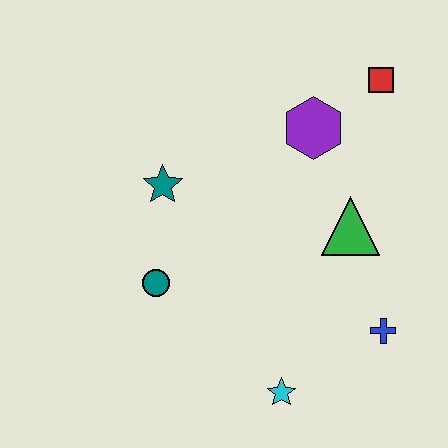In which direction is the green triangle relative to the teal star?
The green triangle is to the right of the teal star.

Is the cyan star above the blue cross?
No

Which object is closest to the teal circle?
The teal star is closest to the teal circle.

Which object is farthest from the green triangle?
The teal circle is farthest from the green triangle.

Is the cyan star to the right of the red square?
No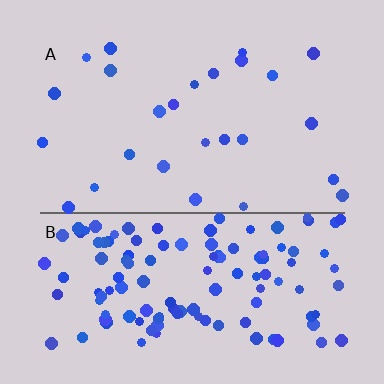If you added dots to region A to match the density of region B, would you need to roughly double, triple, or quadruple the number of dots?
Approximately quadruple.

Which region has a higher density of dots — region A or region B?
B (the bottom).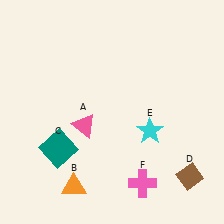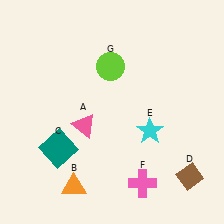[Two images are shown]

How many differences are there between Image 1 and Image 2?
There is 1 difference between the two images.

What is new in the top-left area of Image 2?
A lime circle (G) was added in the top-left area of Image 2.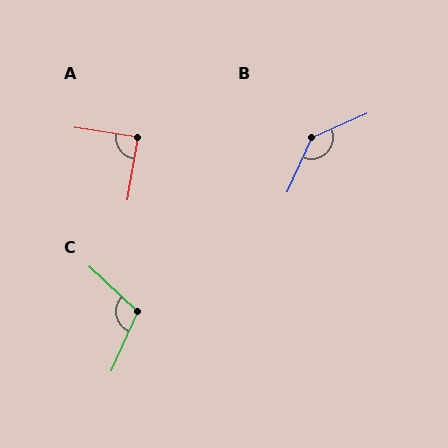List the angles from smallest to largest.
A (89°), C (110°), B (138°).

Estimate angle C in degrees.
Approximately 110 degrees.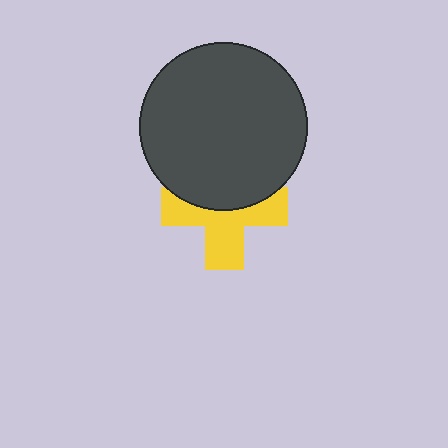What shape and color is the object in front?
The object in front is a dark gray circle.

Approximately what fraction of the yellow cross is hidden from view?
Roughly 44% of the yellow cross is hidden behind the dark gray circle.